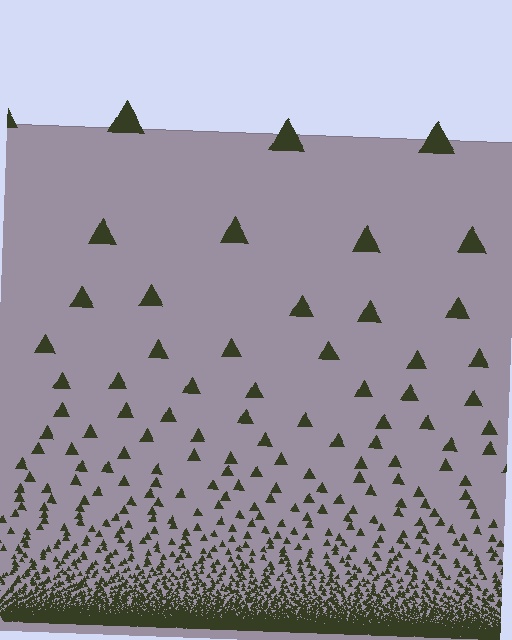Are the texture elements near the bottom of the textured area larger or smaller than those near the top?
Smaller. The gradient is inverted — elements near the bottom are smaller and denser.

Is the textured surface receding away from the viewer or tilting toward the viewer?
The surface appears to tilt toward the viewer. Texture elements get larger and sparser toward the top.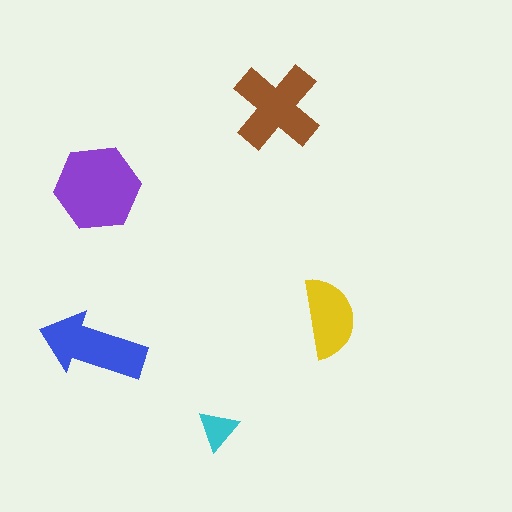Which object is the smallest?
The cyan triangle.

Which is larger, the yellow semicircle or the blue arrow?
The blue arrow.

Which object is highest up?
The brown cross is topmost.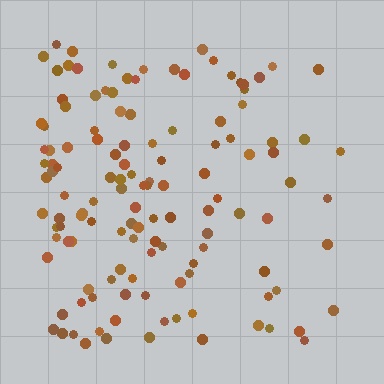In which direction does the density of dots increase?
From right to left, with the left side densest.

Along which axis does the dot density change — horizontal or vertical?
Horizontal.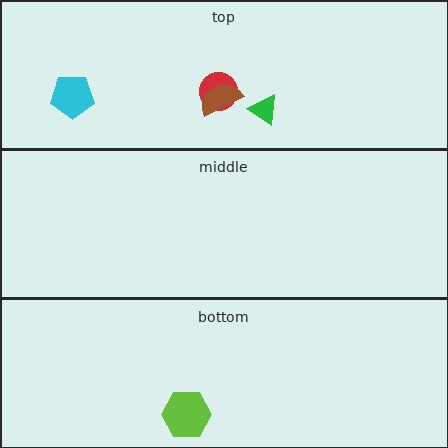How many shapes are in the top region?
4.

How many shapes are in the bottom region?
1.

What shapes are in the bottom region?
The lime hexagon.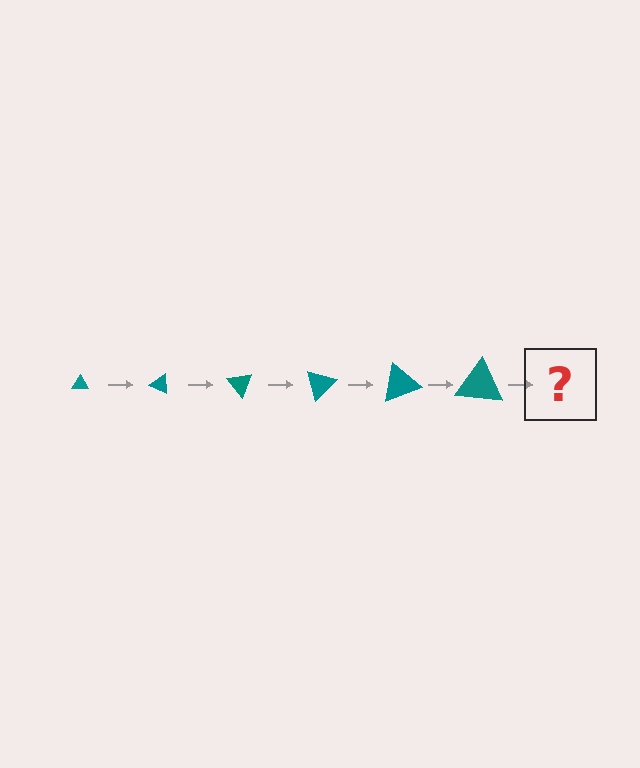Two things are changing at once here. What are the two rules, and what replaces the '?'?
The two rules are that the triangle grows larger each step and it rotates 25 degrees each step. The '?' should be a triangle, larger than the previous one and rotated 150 degrees from the start.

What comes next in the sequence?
The next element should be a triangle, larger than the previous one and rotated 150 degrees from the start.